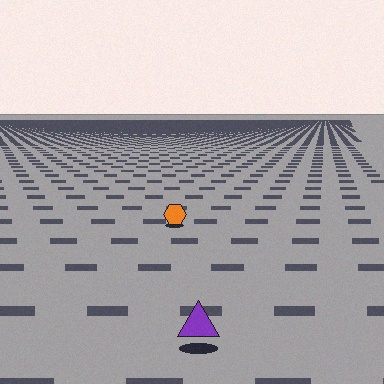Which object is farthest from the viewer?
The orange hexagon is farthest from the viewer. It appears smaller and the ground texture around it is denser.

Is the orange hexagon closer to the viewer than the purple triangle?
No. The purple triangle is closer — you can tell from the texture gradient: the ground texture is coarser near it.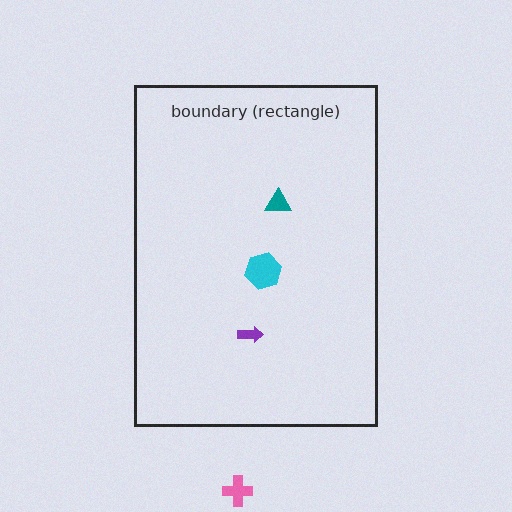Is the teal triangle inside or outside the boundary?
Inside.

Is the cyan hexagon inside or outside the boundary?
Inside.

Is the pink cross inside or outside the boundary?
Outside.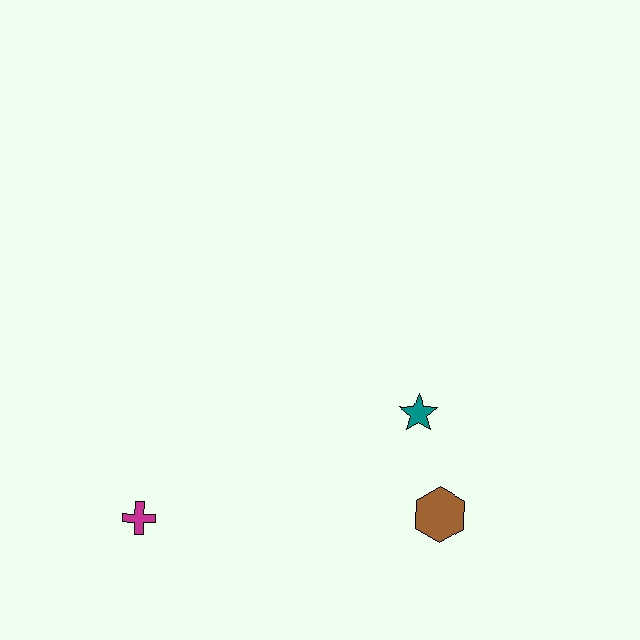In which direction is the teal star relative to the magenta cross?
The teal star is to the right of the magenta cross.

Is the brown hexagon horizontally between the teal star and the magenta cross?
No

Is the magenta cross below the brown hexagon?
Yes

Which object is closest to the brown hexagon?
The teal star is closest to the brown hexagon.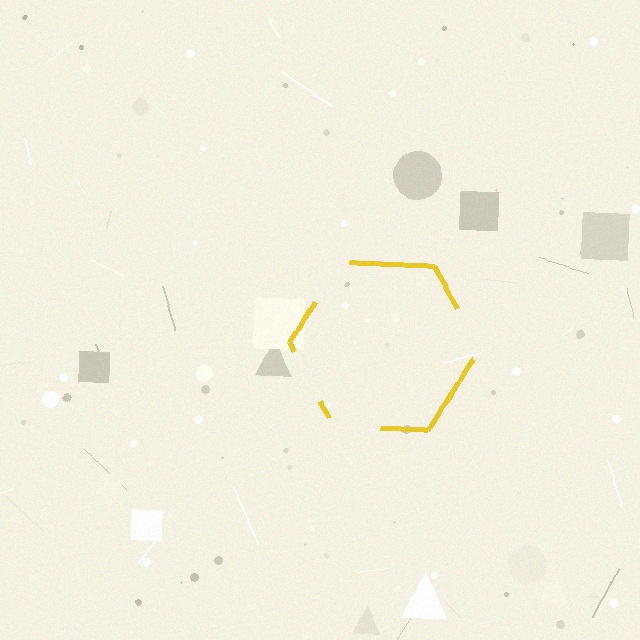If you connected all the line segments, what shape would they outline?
They would outline a hexagon.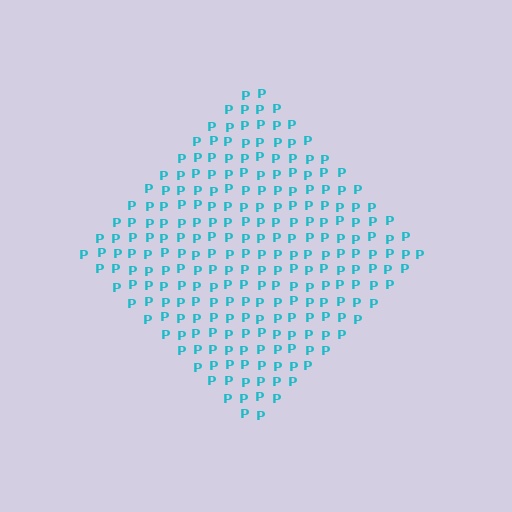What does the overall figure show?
The overall figure shows a diamond.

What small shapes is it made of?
It is made of small letter P's.